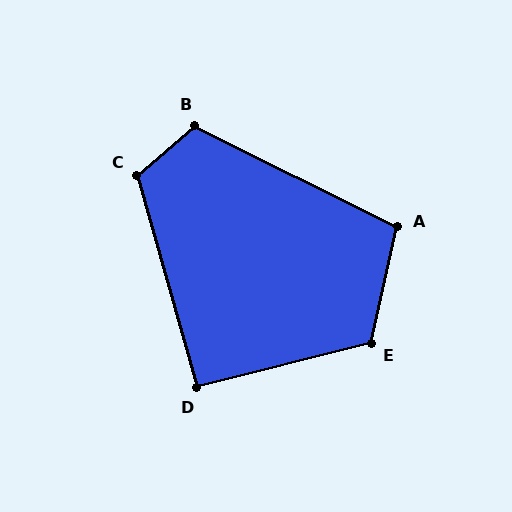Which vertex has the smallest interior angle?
D, at approximately 92 degrees.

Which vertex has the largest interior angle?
E, at approximately 117 degrees.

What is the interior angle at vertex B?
Approximately 113 degrees (obtuse).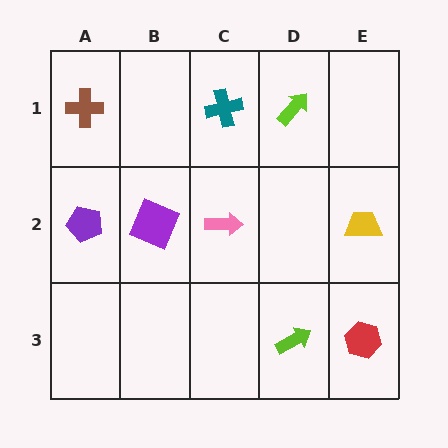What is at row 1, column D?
A lime arrow.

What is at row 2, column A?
A purple pentagon.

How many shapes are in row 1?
3 shapes.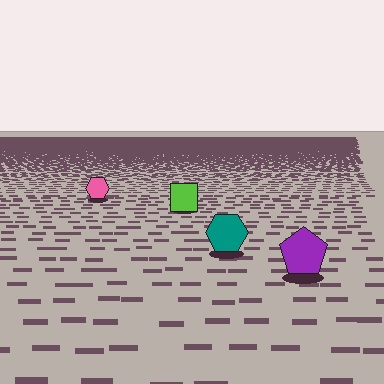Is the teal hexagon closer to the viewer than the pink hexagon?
Yes. The teal hexagon is closer — you can tell from the texture gradient: the ground texture is coarser near it.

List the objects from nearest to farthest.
From nearest to farthest: the purple pentagon, the teal hexagon, the lime square, the pink hexagon.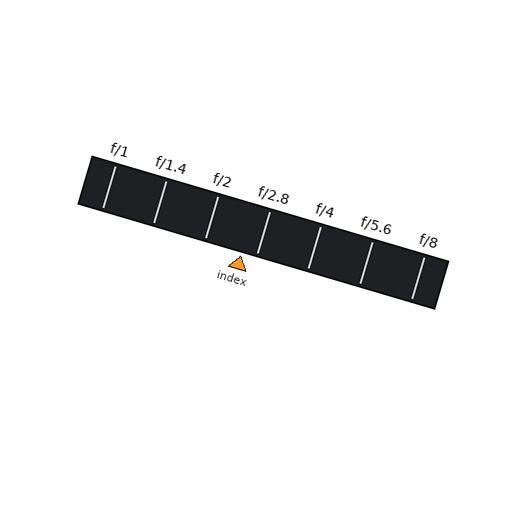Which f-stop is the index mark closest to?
The index mark is closest to f/2.8.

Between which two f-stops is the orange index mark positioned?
The index mark is between f/2 and f/2.8.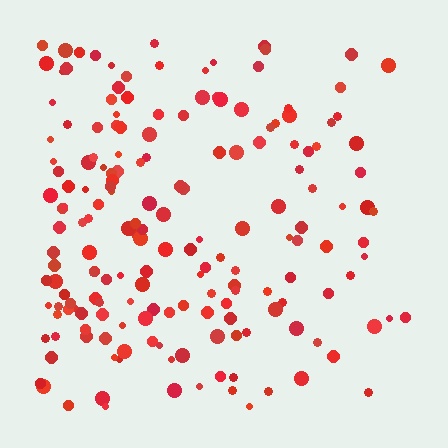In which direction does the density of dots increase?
From right to left, with the left side densest.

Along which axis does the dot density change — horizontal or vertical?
Horizontal.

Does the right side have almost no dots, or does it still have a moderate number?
Still a moderate number, just noticeably fewer than the left.